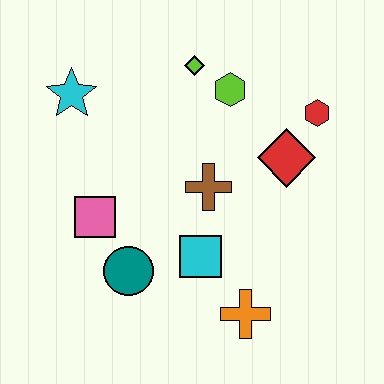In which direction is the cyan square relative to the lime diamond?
The cyan square is below the lime diamond.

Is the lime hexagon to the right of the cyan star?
Yes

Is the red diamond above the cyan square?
Yes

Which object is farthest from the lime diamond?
The orange cross is farthest from the lime diamond.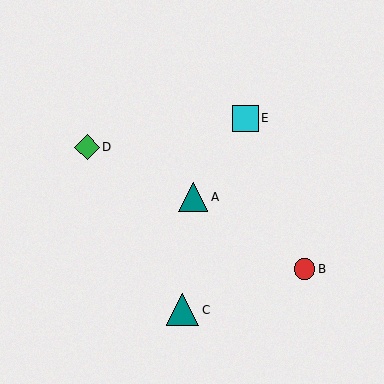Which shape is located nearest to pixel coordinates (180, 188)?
The teal triangle (labeled A) at (193, 197) is nearest to that location.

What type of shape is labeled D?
Shape D is a green diamond.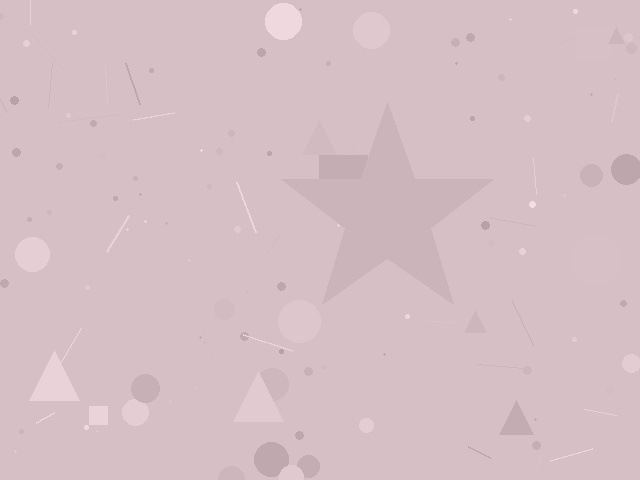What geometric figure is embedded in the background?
A star is embedded in the background.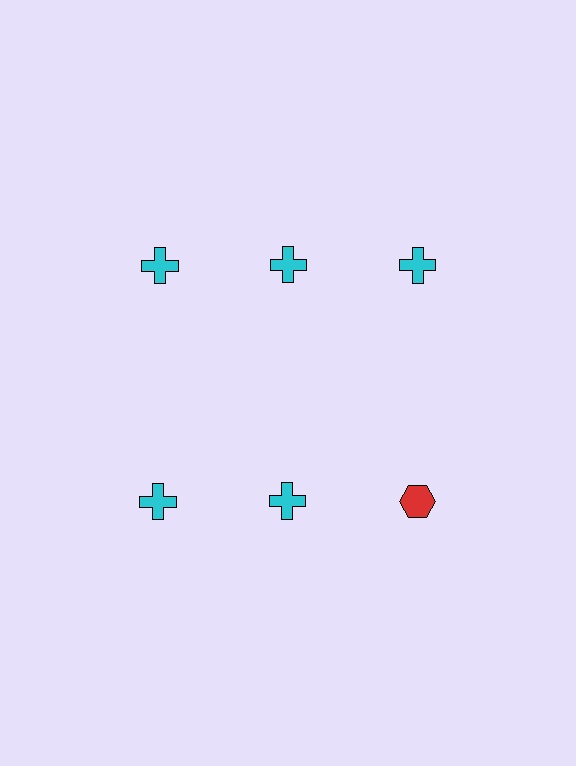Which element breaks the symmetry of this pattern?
The red hexagon in the second row, center column breaks the symmetry. All other shapes are cyan crosses.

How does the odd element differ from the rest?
It differs in both color (red instead of cyan) and shape (hexagon instead of cross).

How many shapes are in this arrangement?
There are 6 shapes arranged in a grid pattern.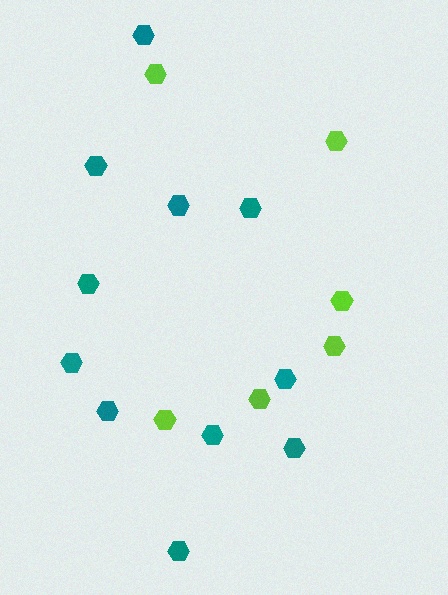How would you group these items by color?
There are 2 groups: one group of teal hexagons (11) and one group of lime hexagons (6).